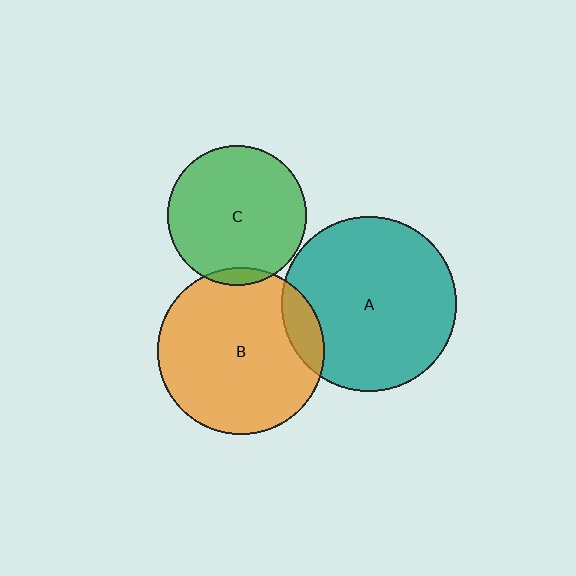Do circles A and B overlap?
Yes.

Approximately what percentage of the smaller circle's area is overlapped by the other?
Approximately 10%.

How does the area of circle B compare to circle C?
Approximately 1.4 times.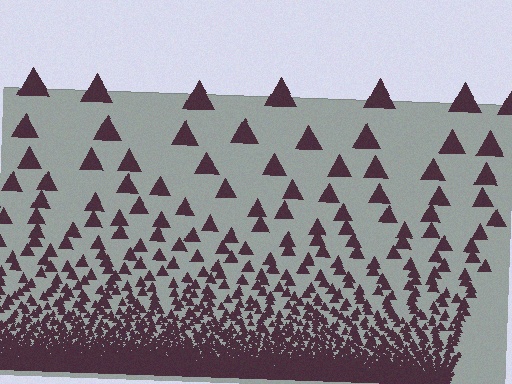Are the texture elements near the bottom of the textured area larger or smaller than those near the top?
Smaller. The gradient is inverted — elements near the bottom are smaller and denser.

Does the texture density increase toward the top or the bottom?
Density increases toward the bottom.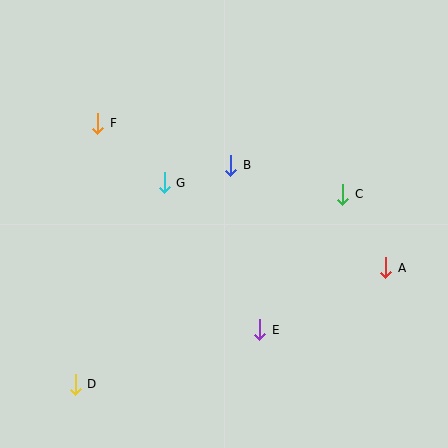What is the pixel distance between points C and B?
The distance between C and B is 115 pixels.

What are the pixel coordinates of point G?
Point G is at (164, 183).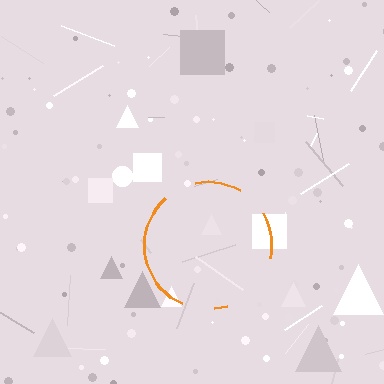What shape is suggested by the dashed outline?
The dashed outline suggests a circle.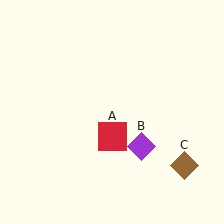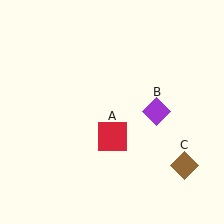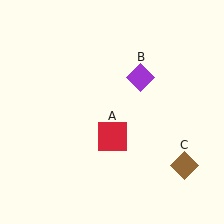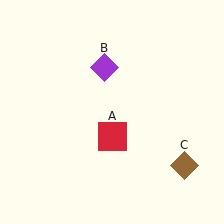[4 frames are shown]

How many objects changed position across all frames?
1 object changed position: purple diamond (object B).